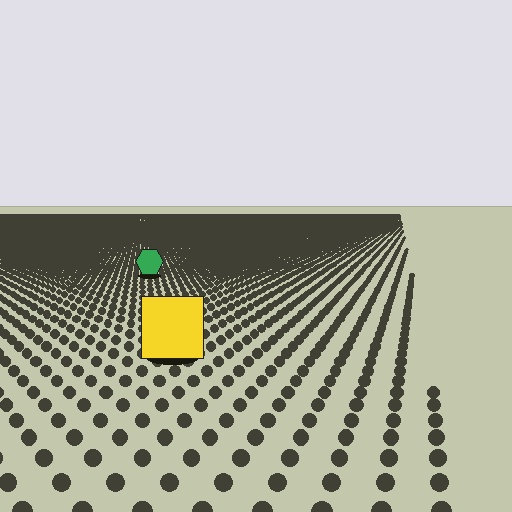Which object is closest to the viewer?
The yellow square is closest. The texture marks near it are larger and more spread out.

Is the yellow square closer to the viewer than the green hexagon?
Yes. The yellow square is closer — you can tell from the texture gradient: the ground texture is coarser near it.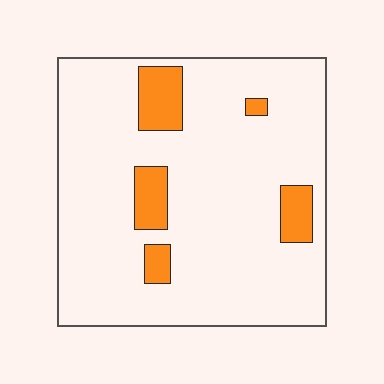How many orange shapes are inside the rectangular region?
5.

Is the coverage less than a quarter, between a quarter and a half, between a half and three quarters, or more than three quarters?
Less than a quarter.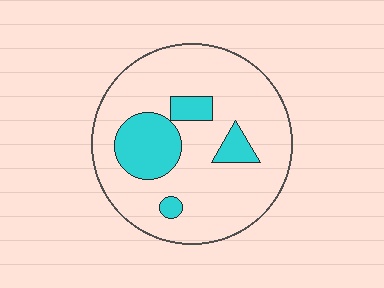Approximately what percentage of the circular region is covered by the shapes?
Approximately 20%.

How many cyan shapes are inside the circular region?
4.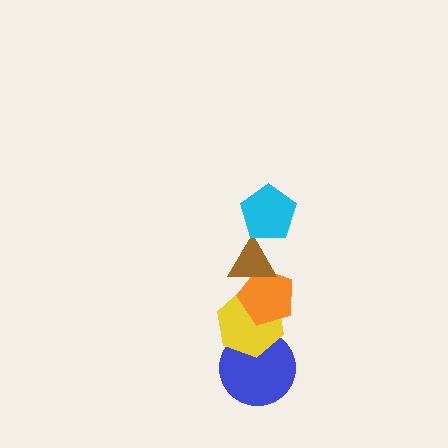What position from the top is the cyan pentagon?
The cyan pentagon is 1st from the top.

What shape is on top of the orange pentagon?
The brown triangle is on top of the orange pentagon.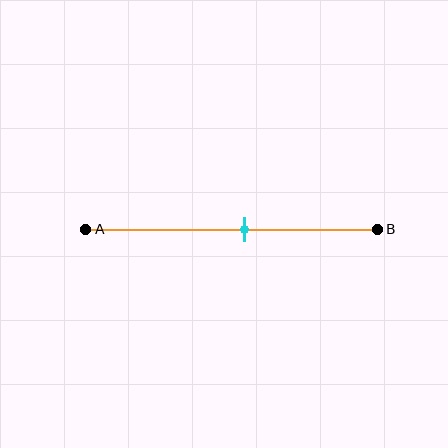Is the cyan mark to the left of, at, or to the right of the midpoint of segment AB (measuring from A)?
The cyan mark is to the right of the midpoint of segment AB.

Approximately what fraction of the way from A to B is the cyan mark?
The cyan mark is approximately 55% of the way from A to B.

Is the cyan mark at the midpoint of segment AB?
No, the mark is at about 55% from A, not at the 50% midpoint.